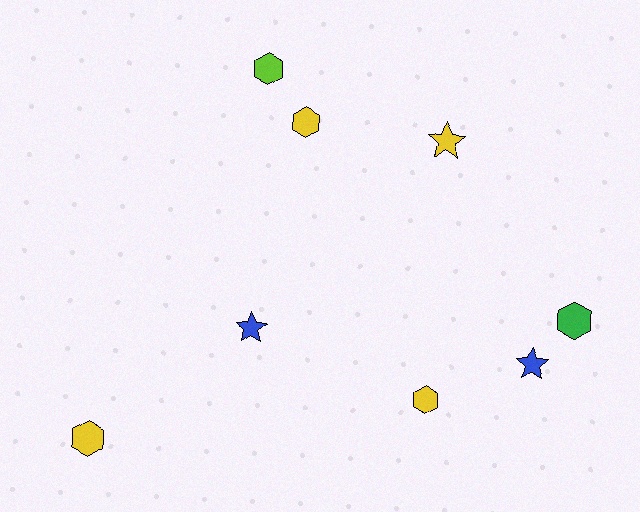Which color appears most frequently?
Yellow, with 4 objects.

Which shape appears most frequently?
Hexagon, with 5 objects.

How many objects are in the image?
There are 8 objects.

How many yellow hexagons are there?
There are 3 yellow hexagons.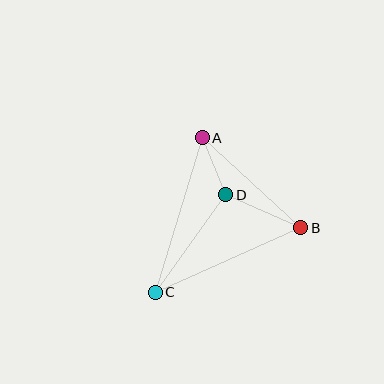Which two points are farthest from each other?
Points A and C are farthest from each other.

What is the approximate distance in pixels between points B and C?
The distance between B and C is approximately 159 pixels.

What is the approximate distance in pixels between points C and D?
The distance between C and D is approximately 120 pixels.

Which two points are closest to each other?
Points A and D are closest to each other.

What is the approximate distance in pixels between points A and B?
The distance between A and B is approximately 133 pixels.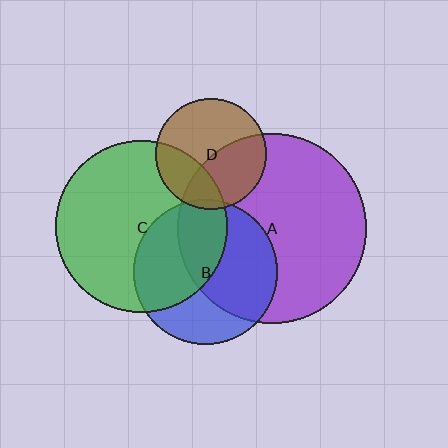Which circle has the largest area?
Circle A (purple).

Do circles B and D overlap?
Yes.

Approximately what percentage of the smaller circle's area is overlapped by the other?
Approximately 5%.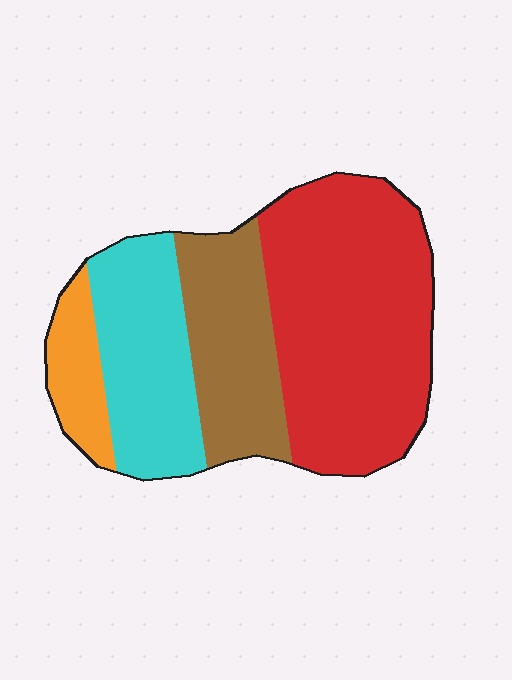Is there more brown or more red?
Red.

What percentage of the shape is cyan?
Cyan takes up about one quarter (1/4) of the shape.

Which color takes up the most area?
Red, at roughly 45%.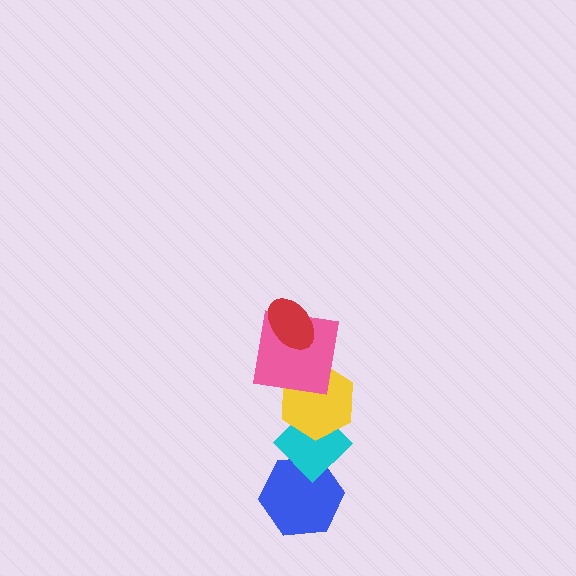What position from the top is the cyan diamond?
The cyan diamond is 4th from the top.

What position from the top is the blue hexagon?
The blue hexagon is 5th from the top.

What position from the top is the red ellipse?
The red ellipse is 1st from the top.